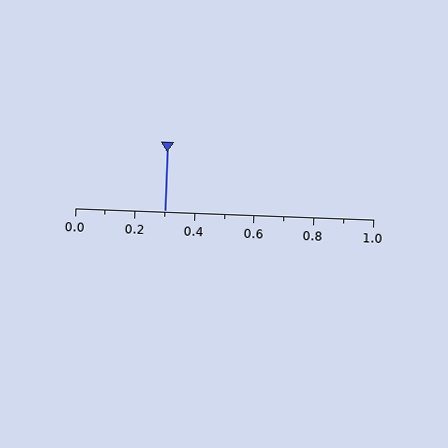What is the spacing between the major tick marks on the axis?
The major ticks are spaced 0.2 apart.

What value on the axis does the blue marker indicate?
The marker indicates approximately 0.3.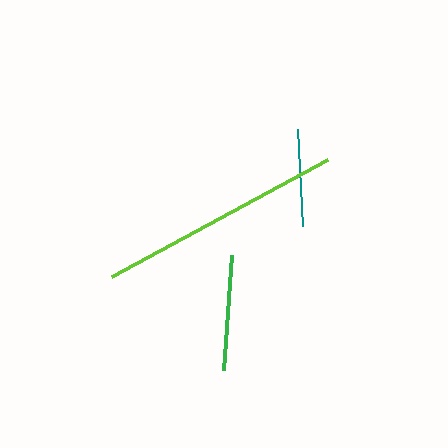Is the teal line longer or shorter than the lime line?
The lime line is longer than the teal line.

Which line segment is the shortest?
The teal line is the shortest at approximately 97 pixels.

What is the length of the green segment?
The green segment is approximately 115 pixels long.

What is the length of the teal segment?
The teal segment is approximately 97 pixels long.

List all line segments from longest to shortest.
From longest to shortest: lime, green, teal.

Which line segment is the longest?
The lime line is the longest at approximately 245 pixels.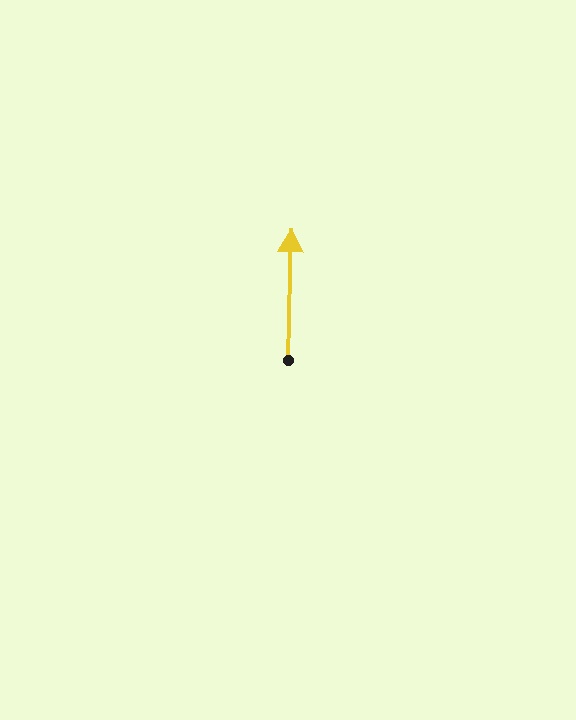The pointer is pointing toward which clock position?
Roughly 12 o'clock.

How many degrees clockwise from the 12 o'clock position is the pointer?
Approximately 2 degrees.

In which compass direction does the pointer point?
North.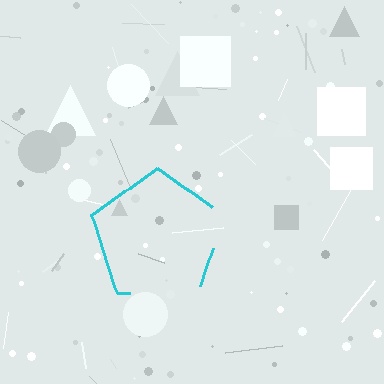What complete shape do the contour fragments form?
The contour fragments form a pentagon.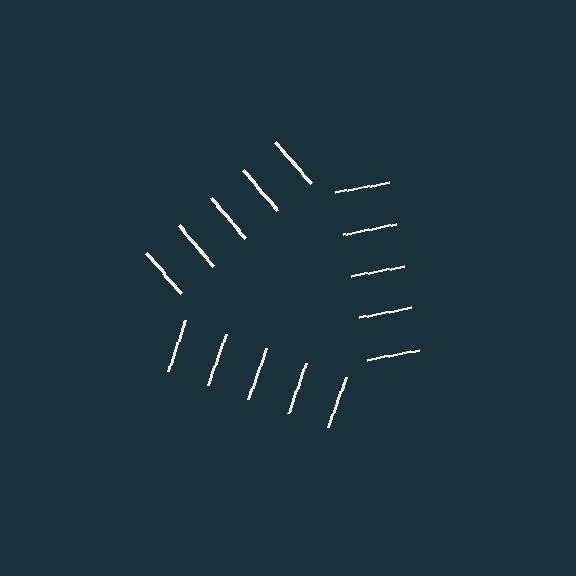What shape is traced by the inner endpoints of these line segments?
An illusory triangle — the line segments terminate on its edges but no continuous stroke is drawn.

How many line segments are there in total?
15 — 5 along each of the 3 edges.